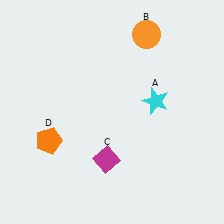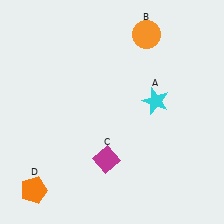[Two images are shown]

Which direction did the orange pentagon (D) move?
The orange pentagon (D) moved down.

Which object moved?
The orange pentagon (D) moved down.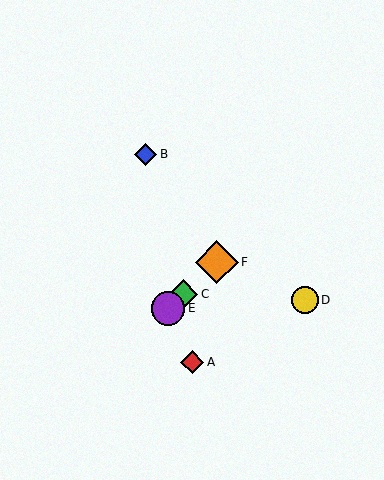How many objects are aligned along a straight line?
3 objects (C, E, F) are aligned along a straight line.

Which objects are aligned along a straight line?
Objects C, E, F are aligned along a straight line.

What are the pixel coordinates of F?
Object F is at (217, 262).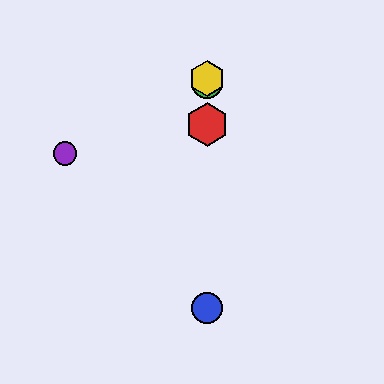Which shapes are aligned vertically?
The red hexagon, the blue circle, the green circle, the yellow hexagon are aligned vertically.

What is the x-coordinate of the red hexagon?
The red hexagon is at x≈207.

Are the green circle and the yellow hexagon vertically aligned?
Yes, both are at x≈207.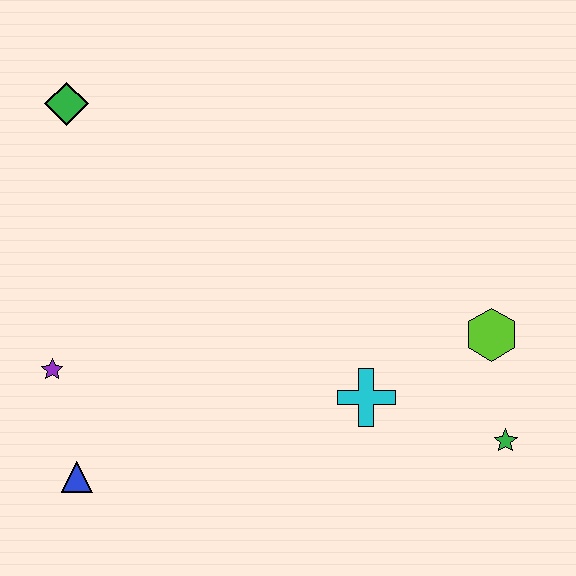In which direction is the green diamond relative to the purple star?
The green diamond is above the purple star.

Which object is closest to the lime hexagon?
The green star is closest to the lime hexagon.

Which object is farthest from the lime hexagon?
The green diamond is farthest from the lime hexagon.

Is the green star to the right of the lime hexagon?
Yes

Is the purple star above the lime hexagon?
No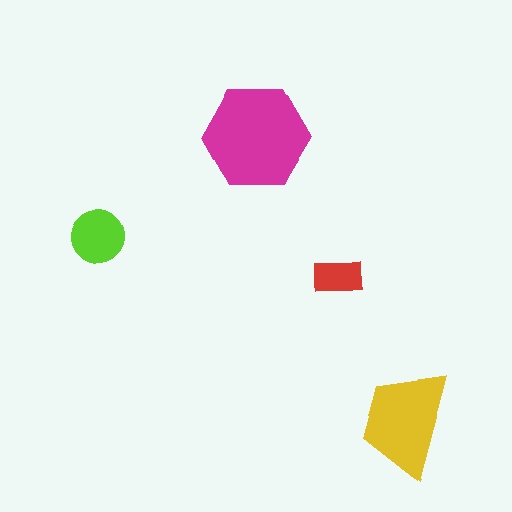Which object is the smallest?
The red rectangle.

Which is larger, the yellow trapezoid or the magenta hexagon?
The magenta hexagon.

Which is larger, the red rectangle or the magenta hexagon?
The magenta hexagon.